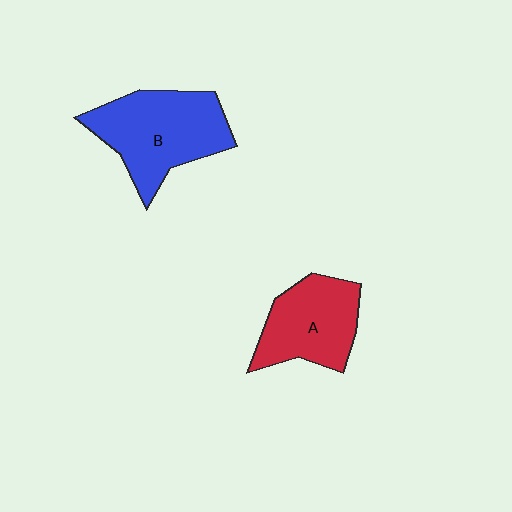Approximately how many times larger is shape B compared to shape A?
Approximately 1.3 times.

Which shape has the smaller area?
Shape A (red).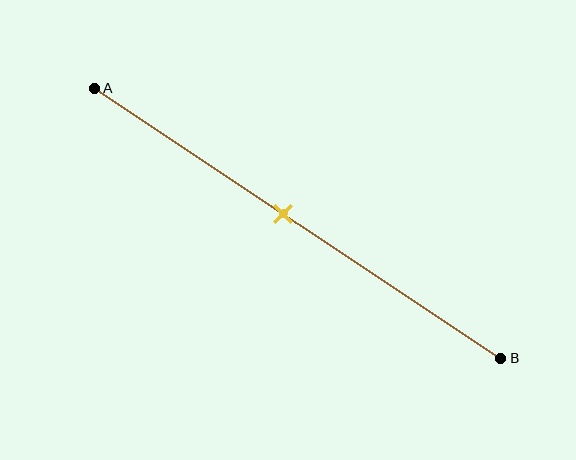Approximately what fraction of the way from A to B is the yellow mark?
The yellow mark is approximately 45% of the way from A to B.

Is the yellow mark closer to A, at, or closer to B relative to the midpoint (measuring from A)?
The yellow mark is closer to point A than the midpoint of segment AB.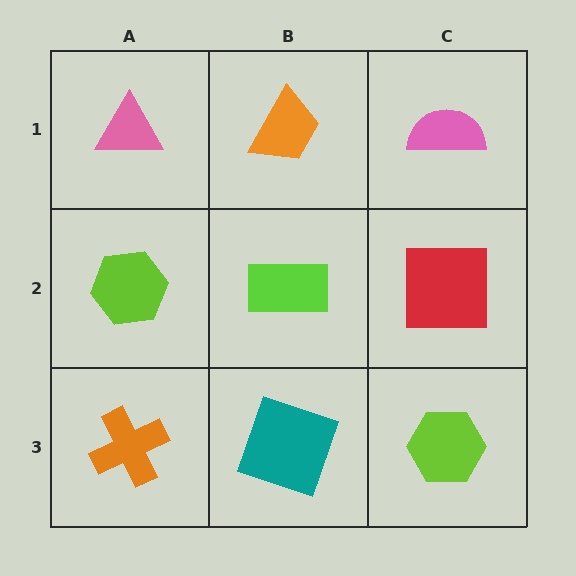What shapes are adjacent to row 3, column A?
A lime hexagon (row 2, column A), a teal square (row 3, column B).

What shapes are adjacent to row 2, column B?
An orange trapezoid (row 1, column B), a teal square (row 3, column B), a lime hexagon (row 2, column A), a red square (row 2, column C).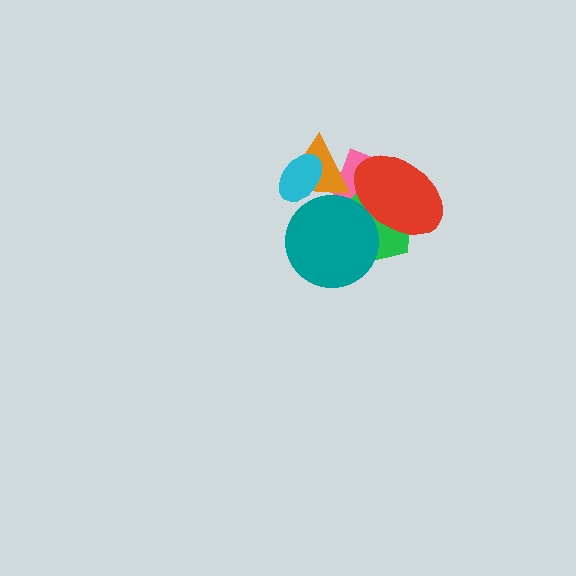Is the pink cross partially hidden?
Yes, it is partially covered by another shape.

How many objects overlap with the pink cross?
5 objects overlap with the pink cross.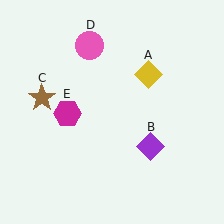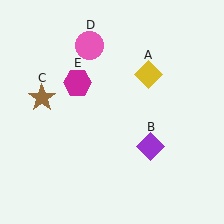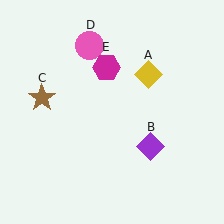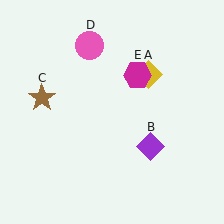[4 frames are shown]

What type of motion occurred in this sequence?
The magenta hexagon (object E) rotated clockwise around the center of the scene.